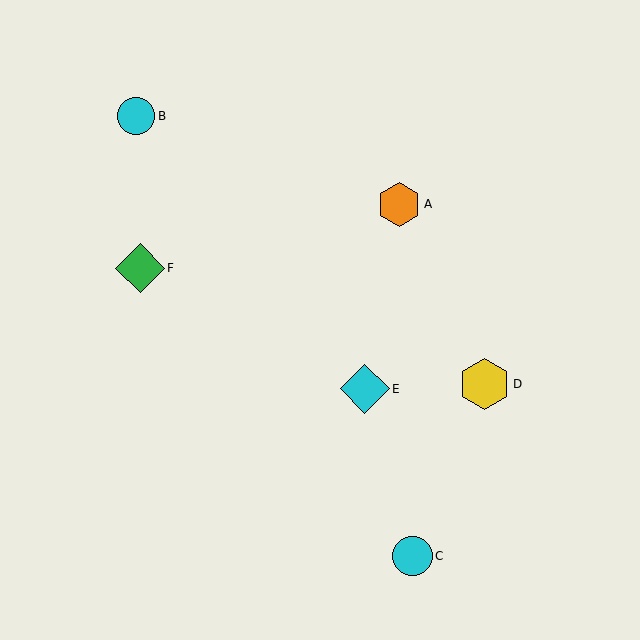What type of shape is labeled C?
Shape C is a cyan circle.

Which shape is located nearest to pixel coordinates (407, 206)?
The orange hexagon (labeled A) at (399, 205) is nearest to that location.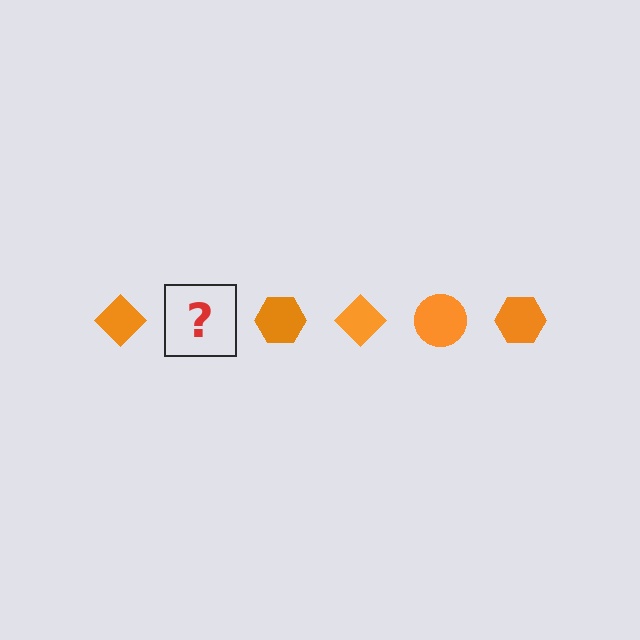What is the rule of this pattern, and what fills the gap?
The rule is that the pattern cycles through diamond, circle, hexagon shapes in orange. The gap should be filled with an orange circle.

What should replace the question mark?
The question mark should be replaced with an orange circle.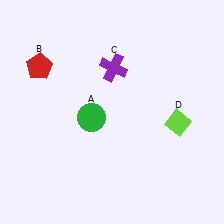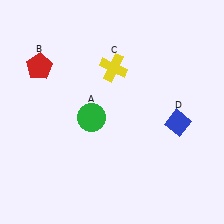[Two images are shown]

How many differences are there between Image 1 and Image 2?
There are 2 differences between the two images.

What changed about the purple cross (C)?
In Image 1, C is purple. In Image 2, it changed to yellow.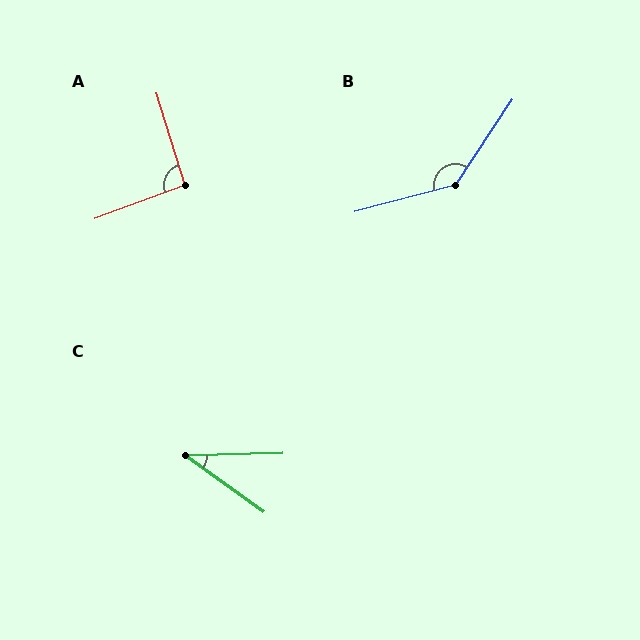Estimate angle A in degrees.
Approximately 93 degrees.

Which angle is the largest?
B, at approximately 138 degrees.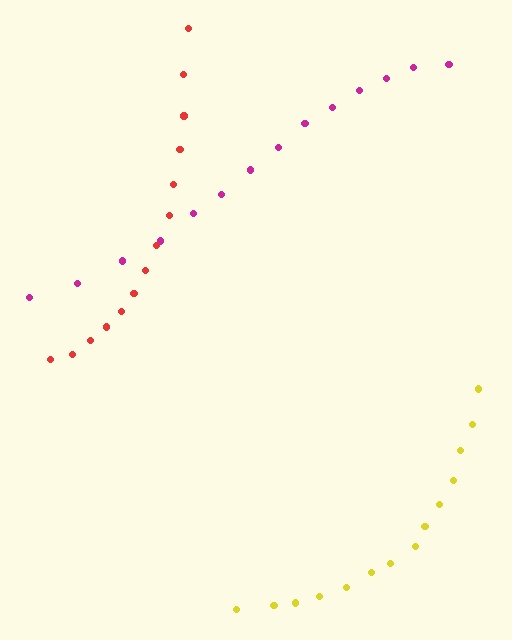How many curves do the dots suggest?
There are 3 distinct paths.